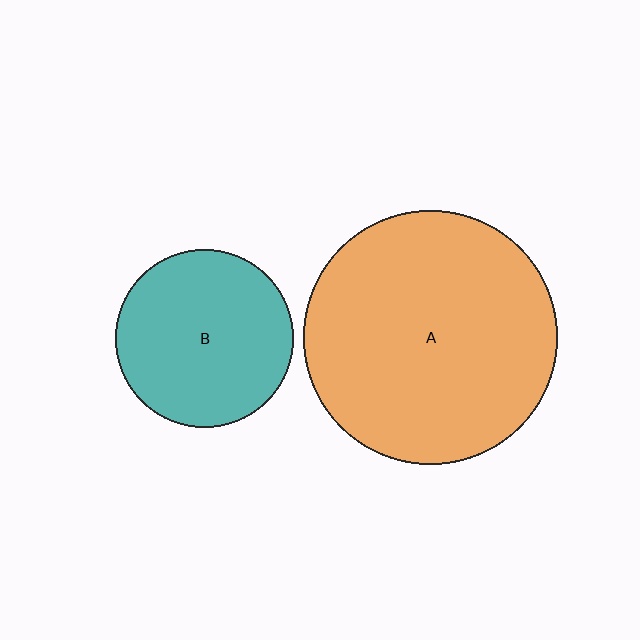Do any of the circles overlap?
No, none of the circles overlap.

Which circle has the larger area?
Circle A (orange).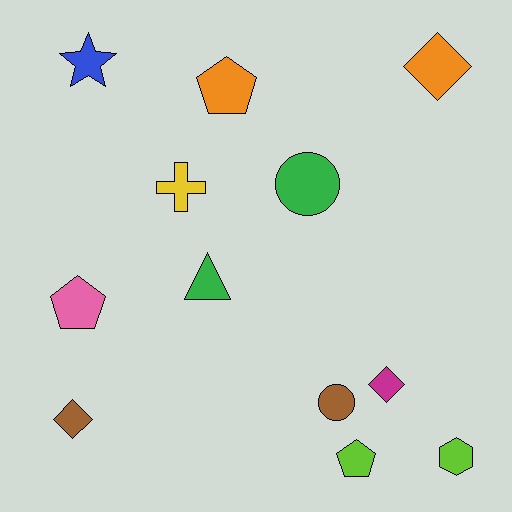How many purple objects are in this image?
There are no purple objects.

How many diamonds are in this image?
There are 3 diamonds.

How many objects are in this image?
There are 12 objects.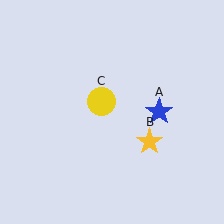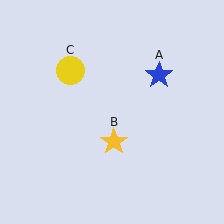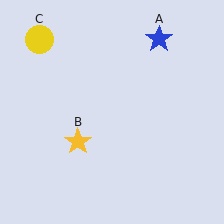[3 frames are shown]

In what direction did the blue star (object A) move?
The blue star (object A) moved up.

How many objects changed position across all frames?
3 objects changed position: blue star (object A), yellow star (object B), yellow circle (object C).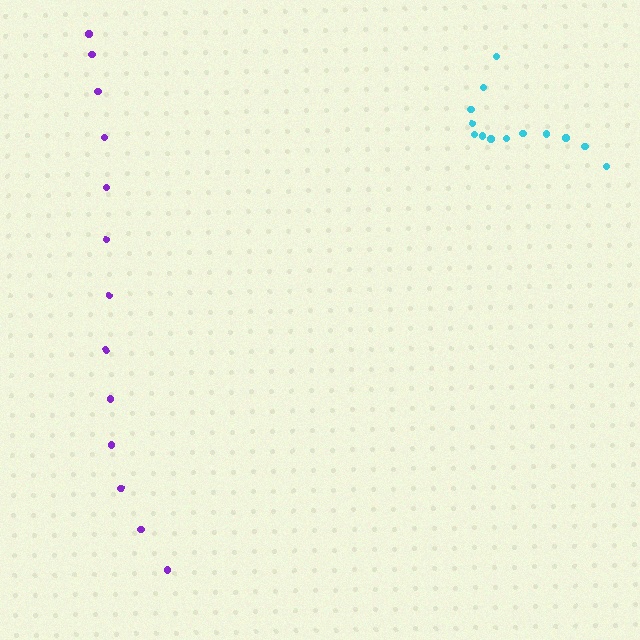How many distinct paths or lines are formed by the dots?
There are 2 distinct paths.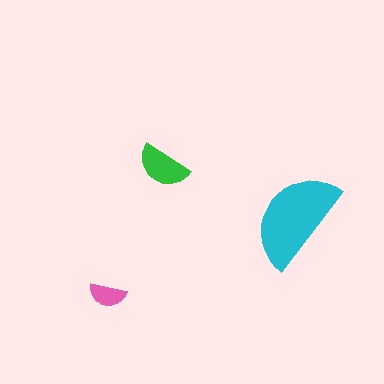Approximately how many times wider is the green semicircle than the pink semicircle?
About 1.5 times wider.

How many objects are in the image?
There are 3 objects in the image.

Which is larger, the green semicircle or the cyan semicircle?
The cyan one.